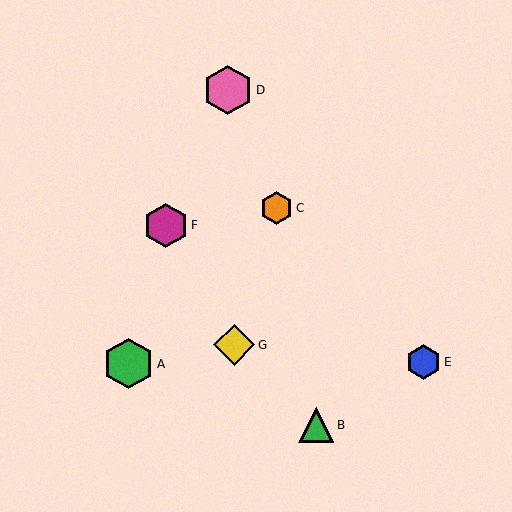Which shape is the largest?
The green hexagon (labeled A) is the largest.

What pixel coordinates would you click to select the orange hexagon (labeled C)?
Click at (276, 208) to select the orange hexagon C.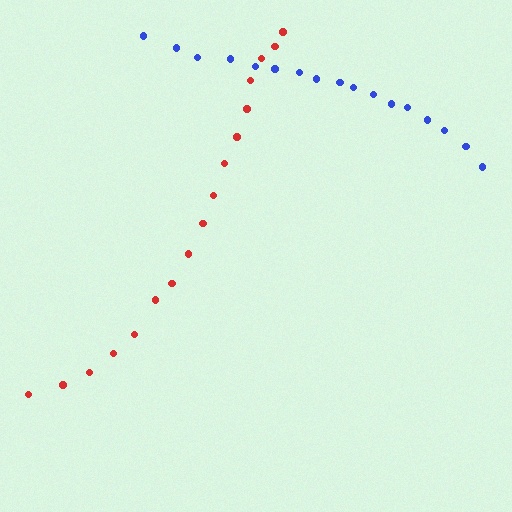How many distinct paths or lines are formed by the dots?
There are 2 distinct paths.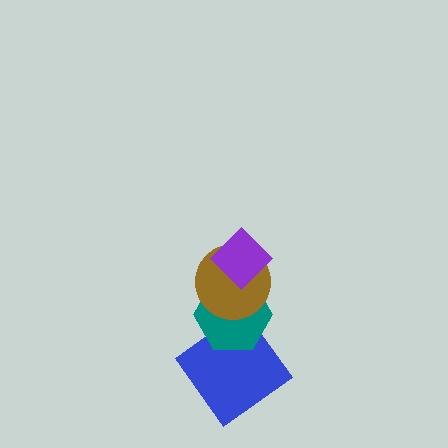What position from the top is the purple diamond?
The purple diamond is 1st from the top.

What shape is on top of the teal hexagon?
The brown circle is on top of the teal hexagon.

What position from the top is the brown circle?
The brown circle is 2nd from the top.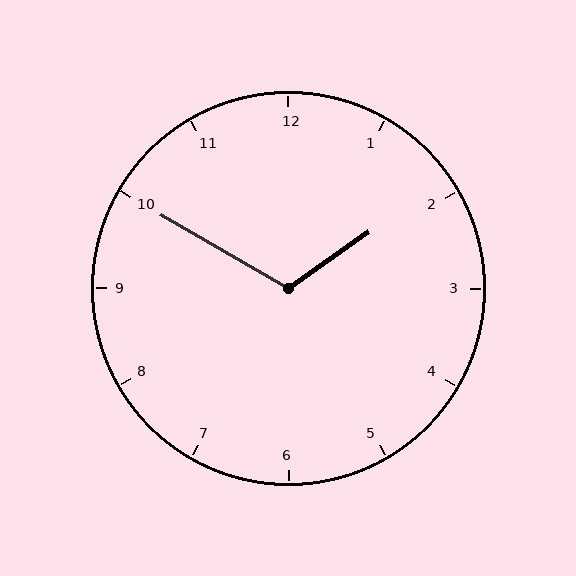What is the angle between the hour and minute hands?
Approximately 115 degrees.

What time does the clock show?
1:50.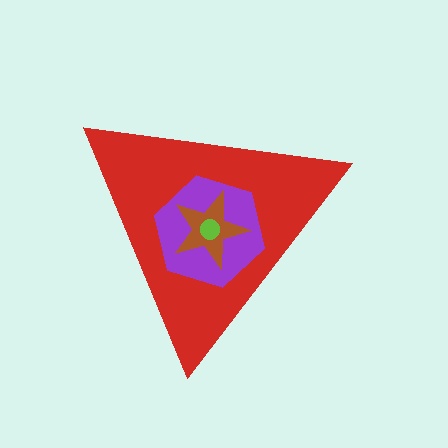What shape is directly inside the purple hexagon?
The brown star.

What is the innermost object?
The lime circle.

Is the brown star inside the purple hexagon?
Yes.